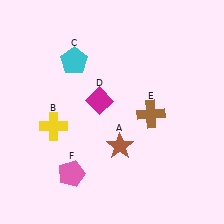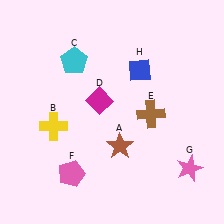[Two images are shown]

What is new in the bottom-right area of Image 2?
A pink star (G) was added in the bottom-right area of Image 2.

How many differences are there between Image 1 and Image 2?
There are 2 differences between the two images.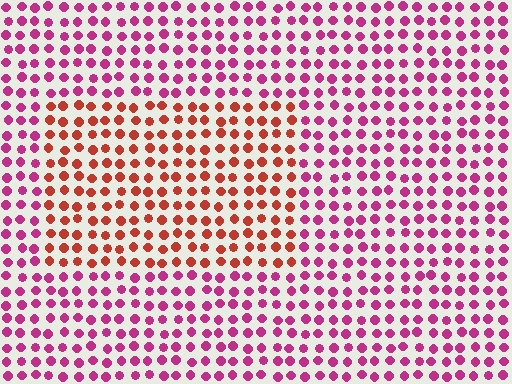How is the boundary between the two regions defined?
The boundary is defined purely by a slight shift in hue (about 42 degrees). Spacing, size, and orientation are identical on both sides.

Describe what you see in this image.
The image is filled with small magenta elements in a uniform arrangement. A rectangle-shaped region is visible where the elements are tinted to a slightly different hue, forming a subtle color boundary.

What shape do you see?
I see a rectangle.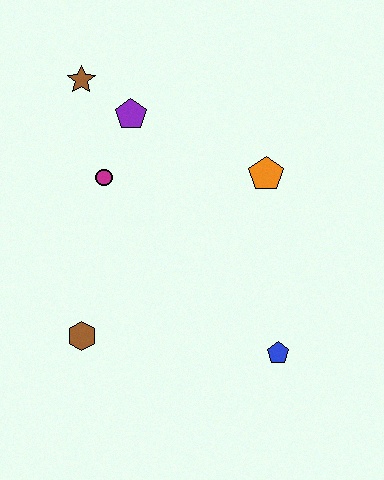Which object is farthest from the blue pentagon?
The brown star is farthest from the blue pentagon.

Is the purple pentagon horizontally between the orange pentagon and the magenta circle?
Yes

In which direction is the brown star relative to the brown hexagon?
The brown star is above the brown hexagon.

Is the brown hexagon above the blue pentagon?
Yes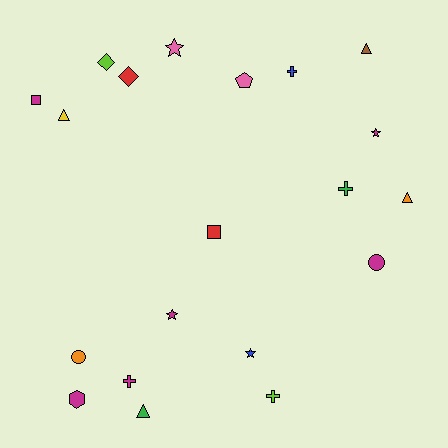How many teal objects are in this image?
There are no teal objects.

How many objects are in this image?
There are 20 objects.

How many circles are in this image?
There are 2 circles.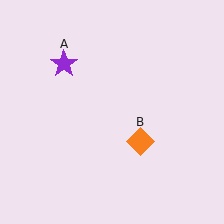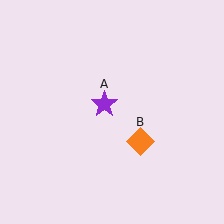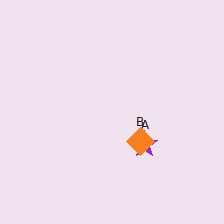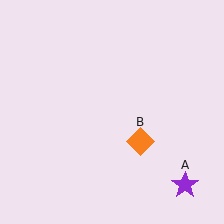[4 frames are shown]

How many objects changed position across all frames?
1 object changed position: purple star (object A).